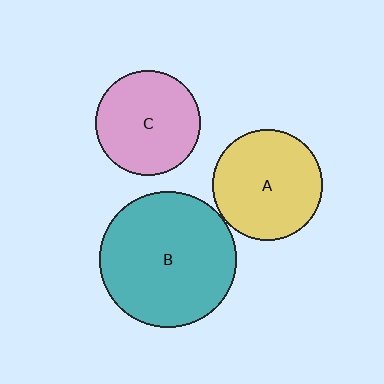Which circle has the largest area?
Circle B (teal).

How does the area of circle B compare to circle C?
Approximately 1.7 times.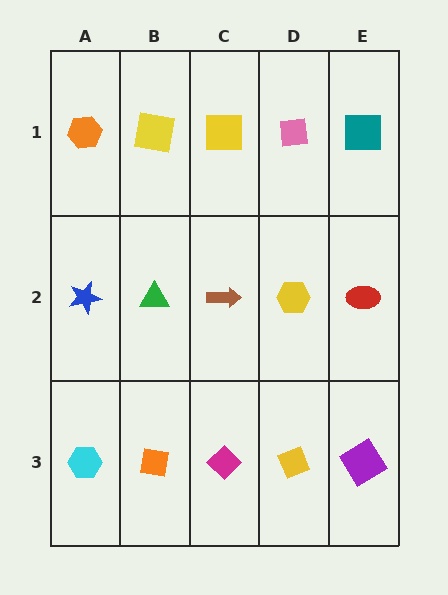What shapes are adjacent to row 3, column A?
A blue star (row 2, column A), an orange square (row 3, column B).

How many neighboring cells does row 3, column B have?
3.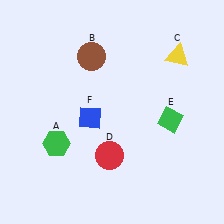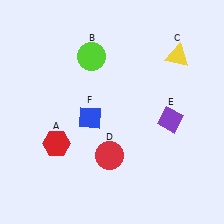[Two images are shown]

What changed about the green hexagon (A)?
In Image 1, A is green. In Image 2, it changed to red.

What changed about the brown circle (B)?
In Image 1, B is brown. In Image 2, it changed to lime.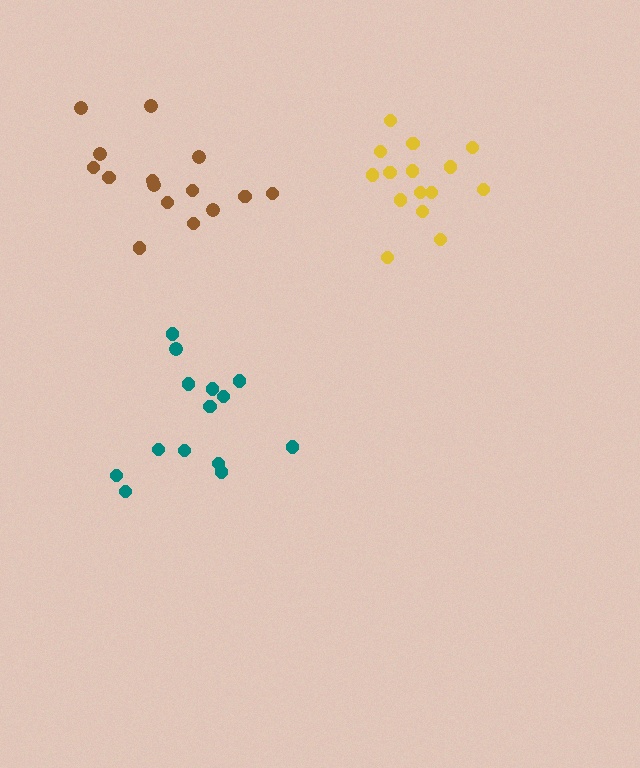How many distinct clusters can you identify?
There are 3 distinct clusters.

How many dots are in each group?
Group 1: 15 dots, Group 2: 15 dots, Group 3: 14 dots (44 total).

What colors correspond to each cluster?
The clusters are colored: yellow, brown, teal.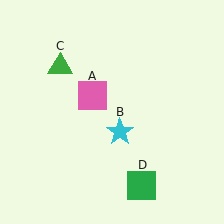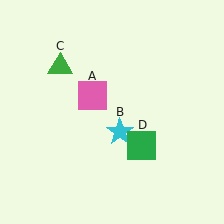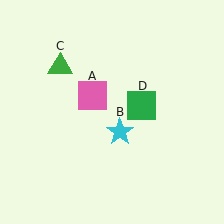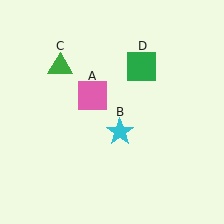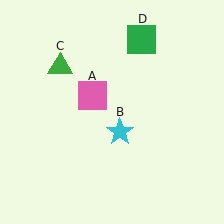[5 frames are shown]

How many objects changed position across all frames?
1 object changed position: green square (object D).